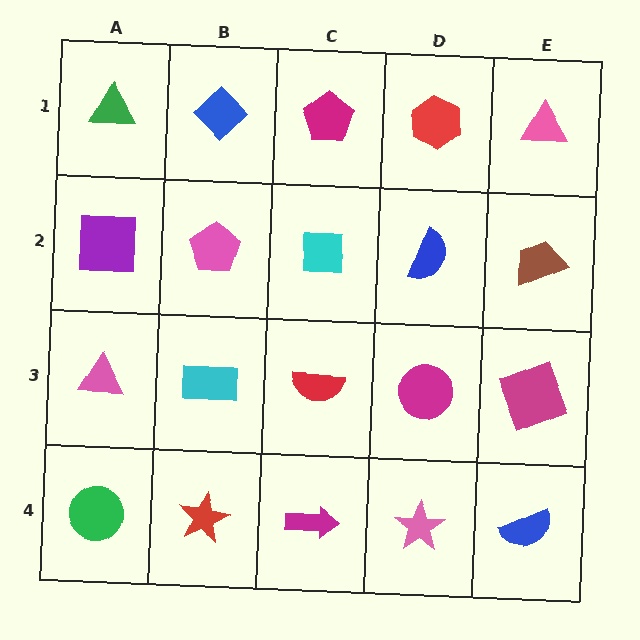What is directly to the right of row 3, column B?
A red semicircle.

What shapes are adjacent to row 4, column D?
A magenta circle (row 3, column D), a magenta arrow (row 4, column C), a blue semicircle (row 4, column E).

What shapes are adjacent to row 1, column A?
A purple square (row 2, column A), a blue diamond (row 1, column B).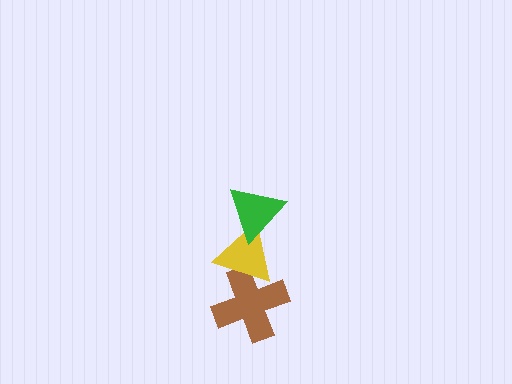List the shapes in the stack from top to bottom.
From top to bottom: the green triangle, the yellow triangle, the brown cross.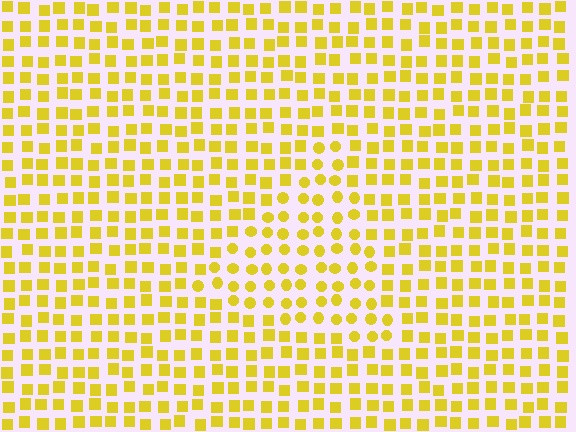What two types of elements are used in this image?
The image uses circles inside the triangle region and squares outside it.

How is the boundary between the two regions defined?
The boundary is defined by a change in element shape: circles inside vs. squares outside. All elements share the same color and spacing.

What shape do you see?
I see a triangle.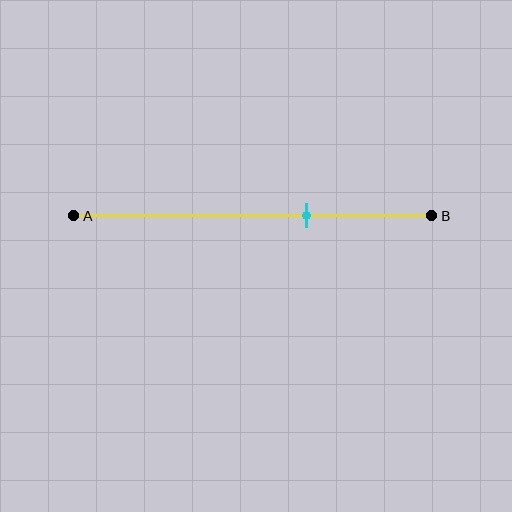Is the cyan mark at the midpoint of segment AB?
No, the mark is at about 65% from A, not at the 50% midpoint.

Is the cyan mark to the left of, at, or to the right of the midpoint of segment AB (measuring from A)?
The cyan mark is to the right of the midpoint of segment AB.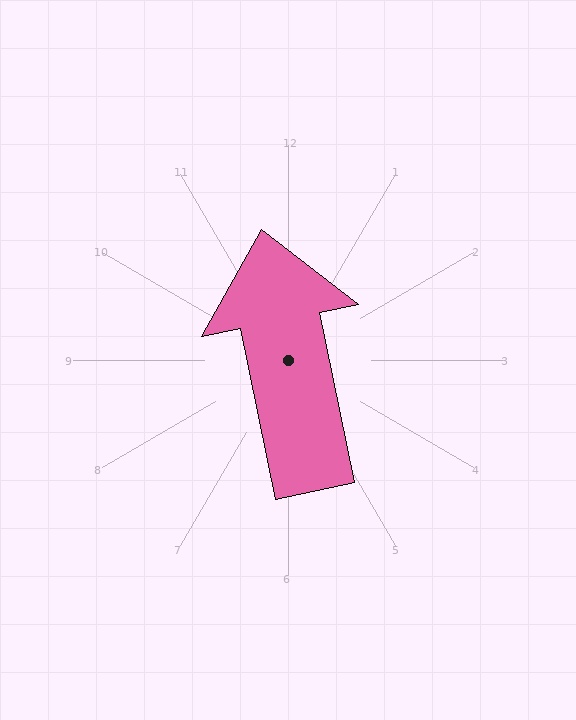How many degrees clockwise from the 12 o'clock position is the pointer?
Approximately 348 degrees.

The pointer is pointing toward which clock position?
Roughly 12 o'clock.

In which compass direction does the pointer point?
North.